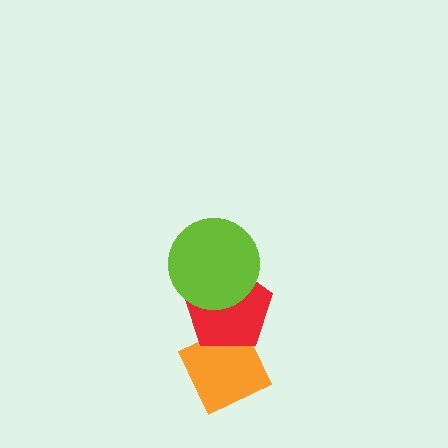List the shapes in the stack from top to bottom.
From top to bottom: the lime circle, the red pentagon, the orange diamond.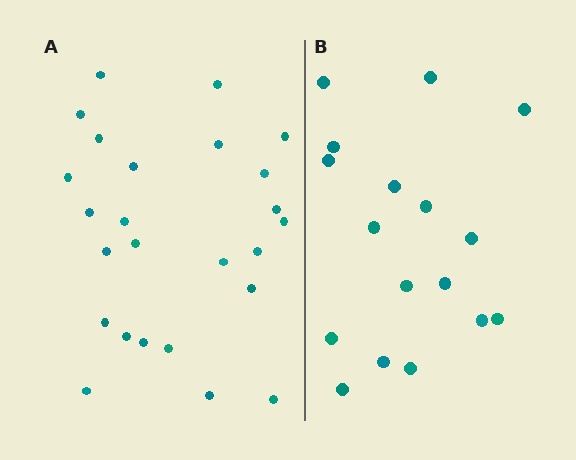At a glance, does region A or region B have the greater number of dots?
Region A (the left region) has more dots.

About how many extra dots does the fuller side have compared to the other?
Region A has roughly 8 or so more dots than region B.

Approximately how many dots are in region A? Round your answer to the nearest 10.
About 20 dots. (The exact count is 25, which rounds to 20.)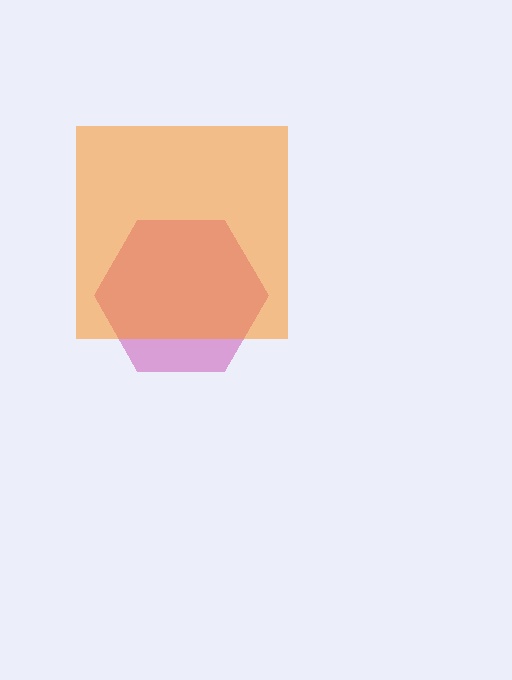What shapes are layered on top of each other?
The layered shapes are: a magenta hexagon, an orange square.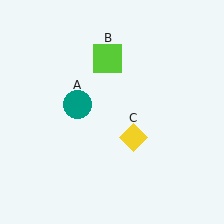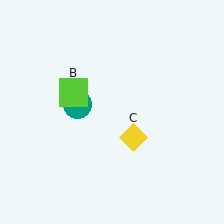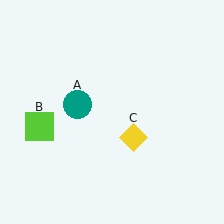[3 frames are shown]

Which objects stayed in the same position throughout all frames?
Teal circle (object A) and yellow diamond (object C) remained stationary.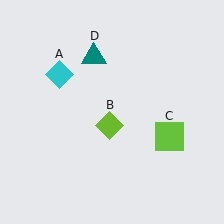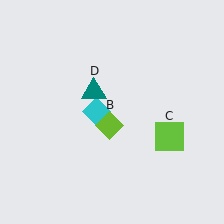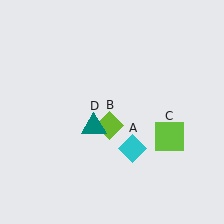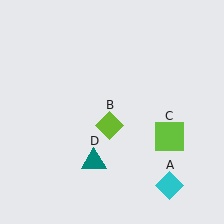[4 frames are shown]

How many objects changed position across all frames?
2 objects changed position: cyan diamond (object A), teal triangle (object D).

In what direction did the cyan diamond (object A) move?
The cyan diamond (object A) moved down and to the right.